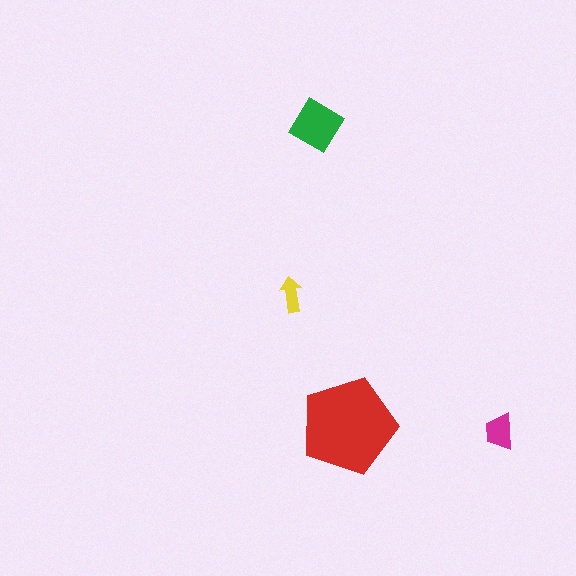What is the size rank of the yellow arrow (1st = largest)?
4th.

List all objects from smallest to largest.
The yellow arrow, the magenta trapezoid, the green diamond, the red pentagon.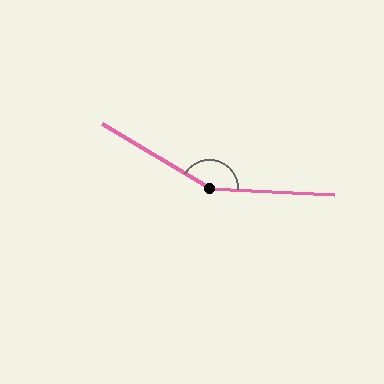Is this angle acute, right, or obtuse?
It is obtuse.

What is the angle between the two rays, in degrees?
Approximately 152 degrees.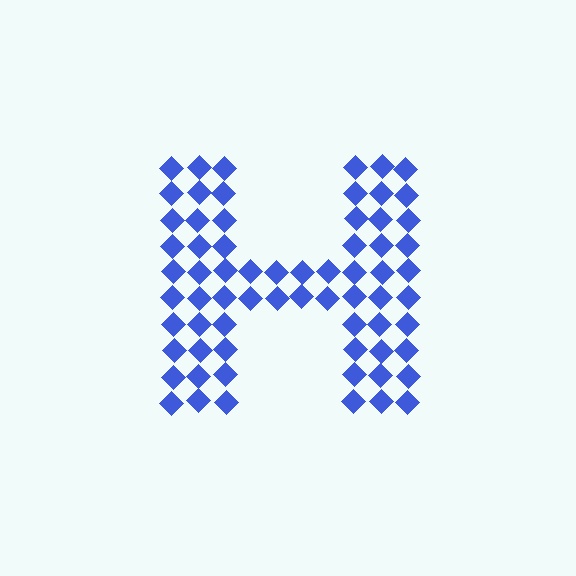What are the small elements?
The small elements are diamonds.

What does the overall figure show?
The overall figure shows the letter H.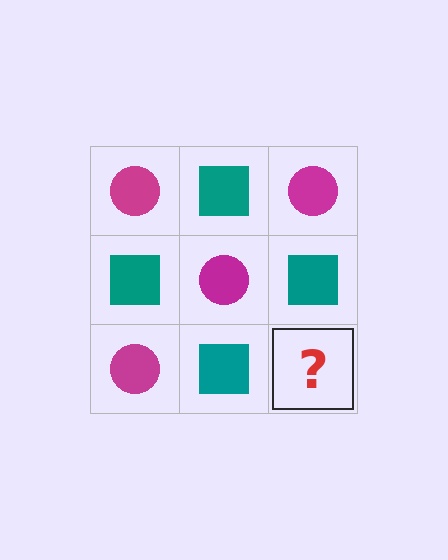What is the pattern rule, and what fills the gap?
The rule is that it alternates magenta circle and teal square in a checkerboard pattern. The gap should be filled with a magenta circle.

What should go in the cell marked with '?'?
The missing cell should contain a magenta circle.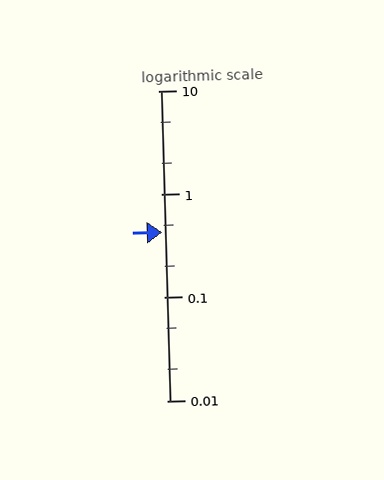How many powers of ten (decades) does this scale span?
The scale spans 3 decades, from 0.01 to 10.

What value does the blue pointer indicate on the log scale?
The pointer indicates approximately 0.43.